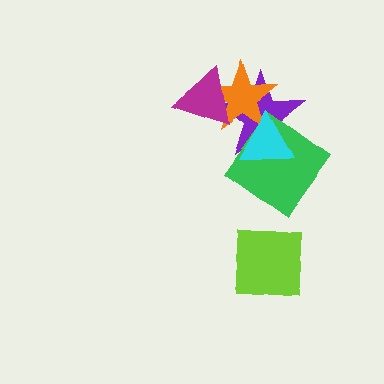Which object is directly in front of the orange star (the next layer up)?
The cyan triangle is directly in front of the orange star.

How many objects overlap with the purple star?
4 objects overlap with the purple star.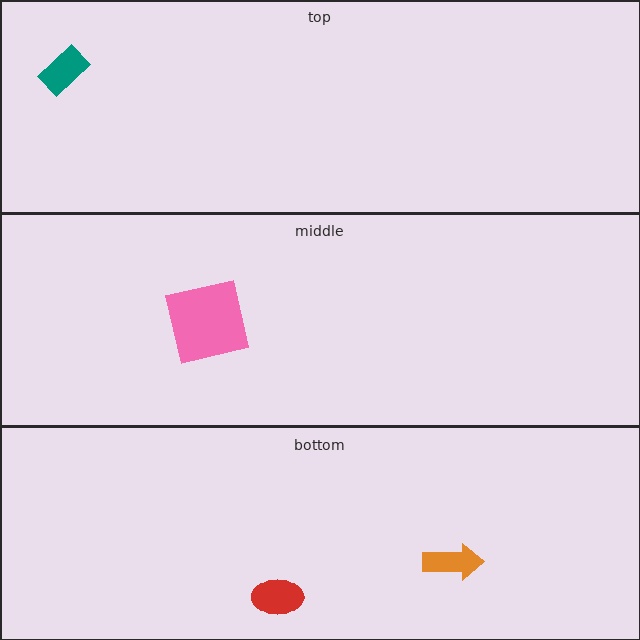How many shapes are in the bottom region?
2.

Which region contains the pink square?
The middle region.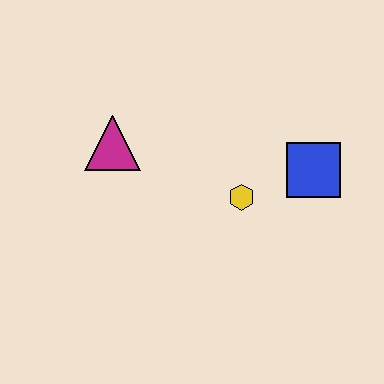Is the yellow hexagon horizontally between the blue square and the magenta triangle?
Yes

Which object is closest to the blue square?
The yellow hexagon is closest to the blue square.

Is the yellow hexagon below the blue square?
Yes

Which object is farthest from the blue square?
The magenta triangle is farthest from the blue square.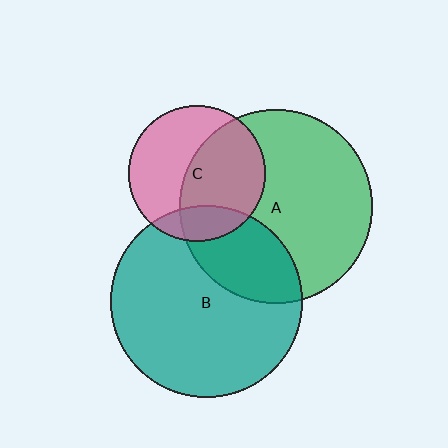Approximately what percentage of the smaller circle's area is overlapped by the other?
Approximately 25%.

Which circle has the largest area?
Circle A (green).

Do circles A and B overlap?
Yes.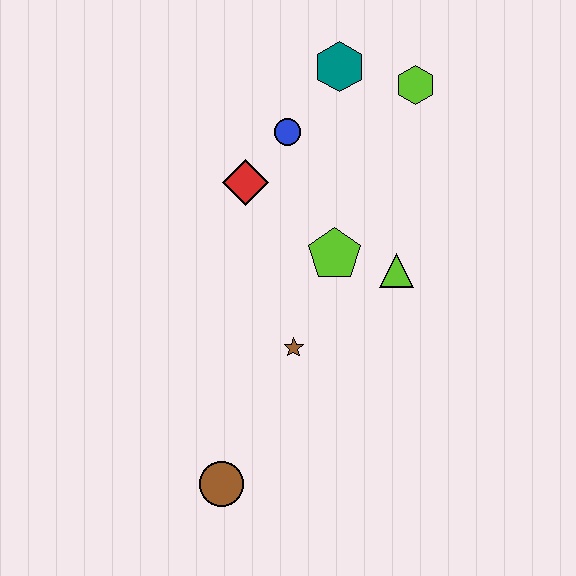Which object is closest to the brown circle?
The brown star is closest to the brown circle.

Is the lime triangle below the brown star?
No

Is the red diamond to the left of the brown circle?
No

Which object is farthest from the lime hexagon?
The brown circle is farthest from the lime hexagon.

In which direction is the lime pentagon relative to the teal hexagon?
The lime pentagon is below the teal hexagon.